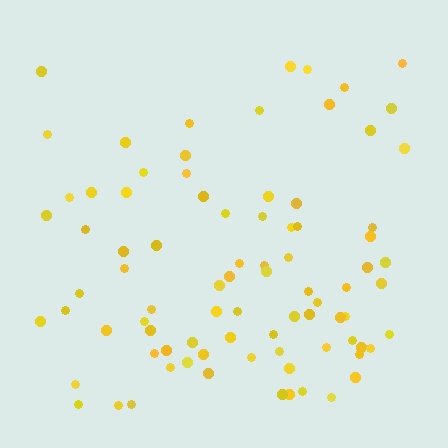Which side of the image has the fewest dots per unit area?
The top.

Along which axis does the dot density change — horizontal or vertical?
Vertical.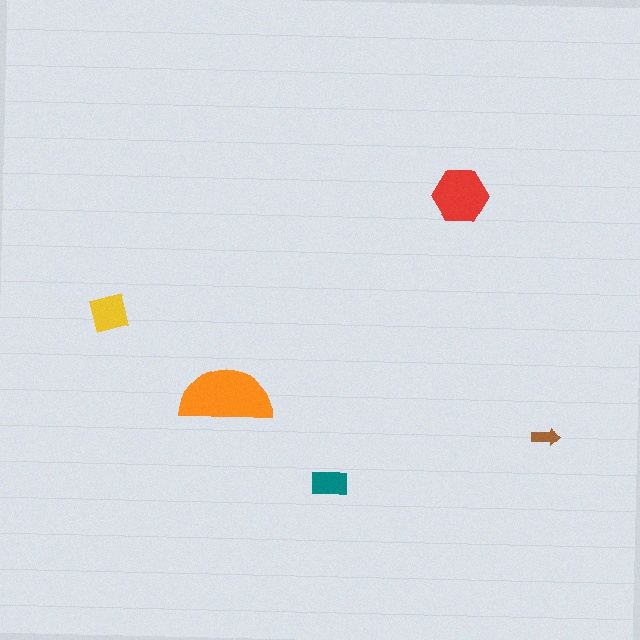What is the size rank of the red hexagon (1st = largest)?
2nd.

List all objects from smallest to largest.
The brown arrow, the teal rectangle, the yellow square, the red hexagon, the orange semicircle.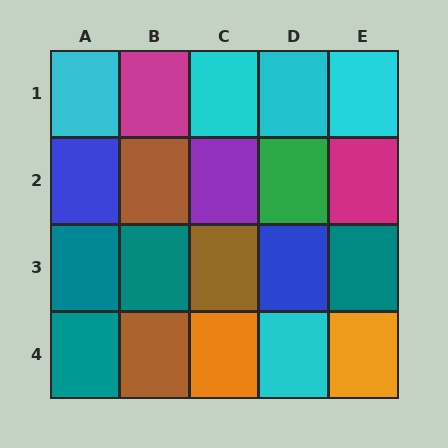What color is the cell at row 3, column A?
Teal.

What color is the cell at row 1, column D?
Cyan.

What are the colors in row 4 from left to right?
Teal, brown, orange, cyan, orange.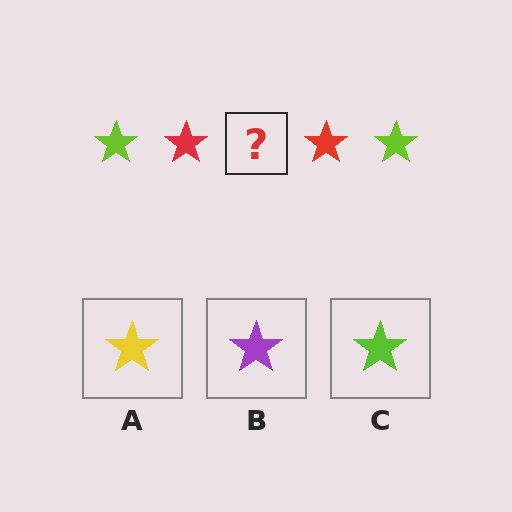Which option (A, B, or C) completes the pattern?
C.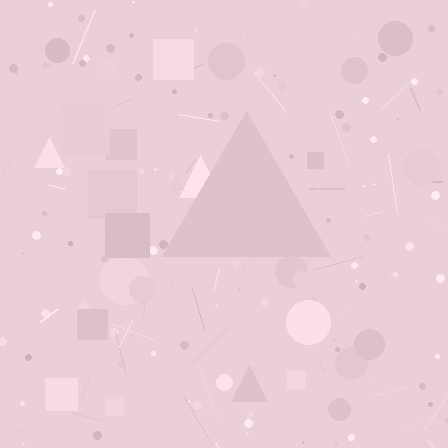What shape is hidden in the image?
A triangle is hidden in the image.